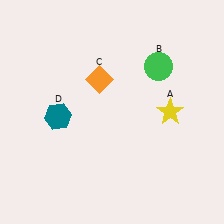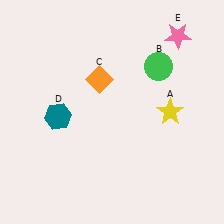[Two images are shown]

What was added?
A pink star (E) was added in Image 2.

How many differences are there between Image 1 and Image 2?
There is 1 difference between the two images.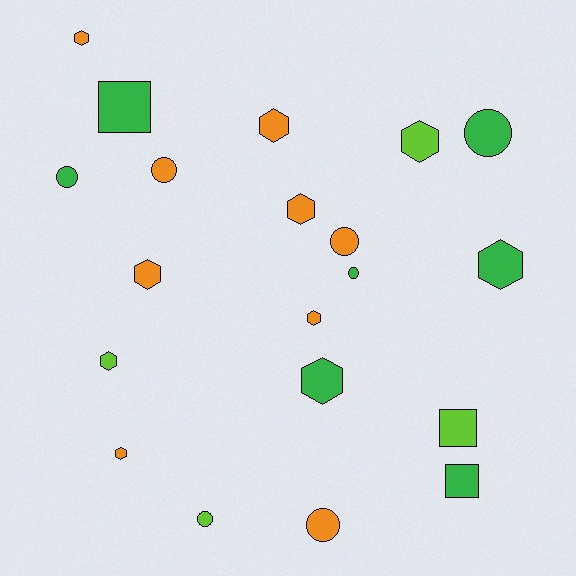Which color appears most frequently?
Orange, with 9 objects.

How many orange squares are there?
There are no orange squares.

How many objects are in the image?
There are 20 objects.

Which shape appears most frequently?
Hexagon, with 10 objects.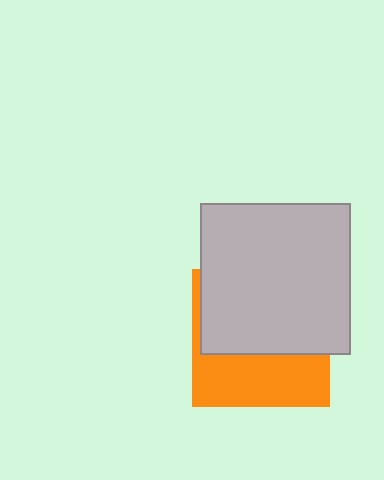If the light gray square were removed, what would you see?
You would see the complete orange square.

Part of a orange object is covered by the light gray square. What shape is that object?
It is a square.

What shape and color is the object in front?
The object in front is a light gray square.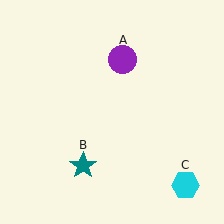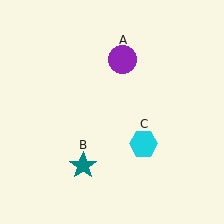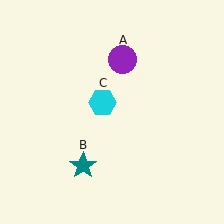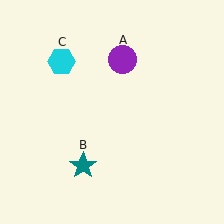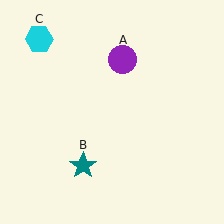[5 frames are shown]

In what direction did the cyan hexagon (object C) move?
The cyan hexagon (object C) moved up and to the left.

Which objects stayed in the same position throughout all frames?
Purple circle (object A) and teal star (object B) remained stationary.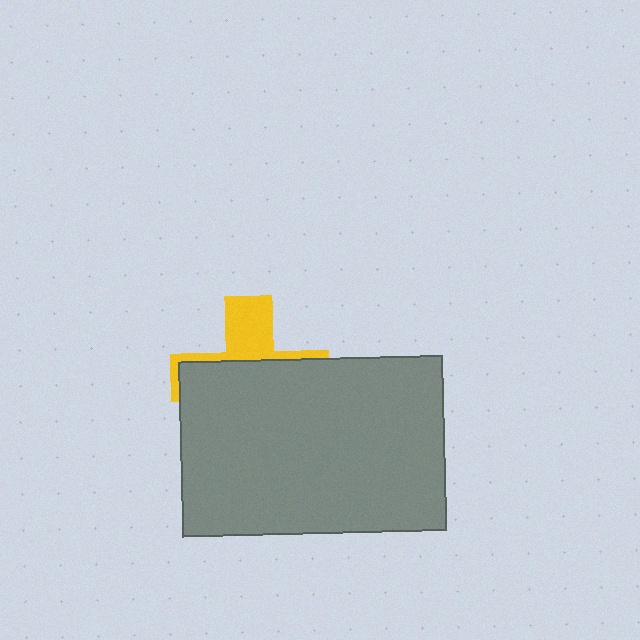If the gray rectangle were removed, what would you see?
You would see the complete yellow cross.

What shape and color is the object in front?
The object in front is a gray rectangle.